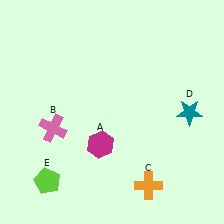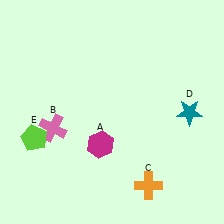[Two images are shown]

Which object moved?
The lime pentagon (E) moved up.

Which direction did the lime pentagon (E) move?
The lime pentagon (E) moved up.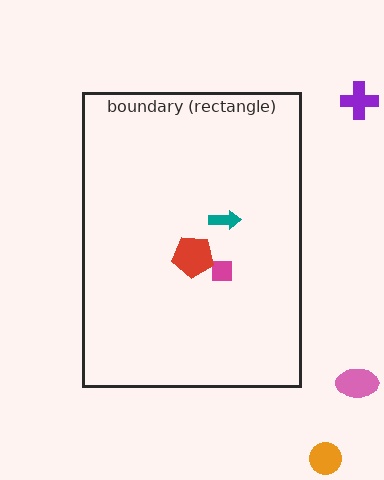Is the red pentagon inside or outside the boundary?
Inside.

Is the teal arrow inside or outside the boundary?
Inside.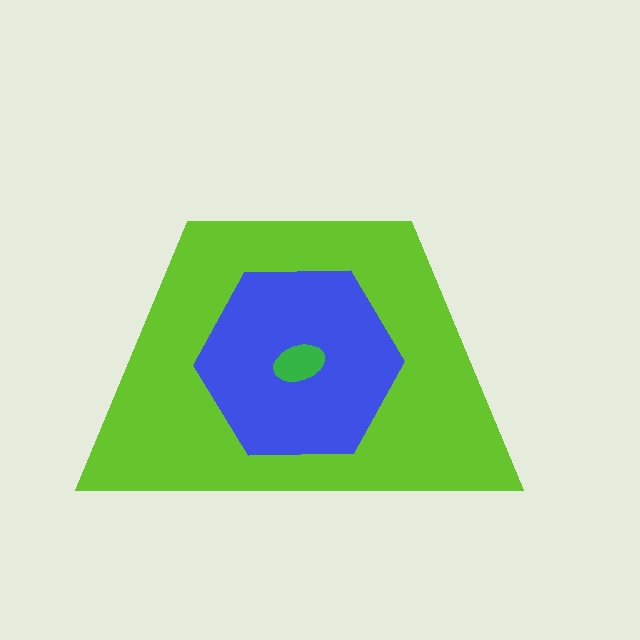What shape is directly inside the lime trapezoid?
The blue hexagon.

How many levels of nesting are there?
3.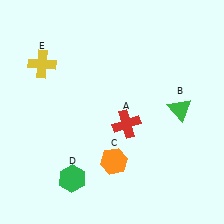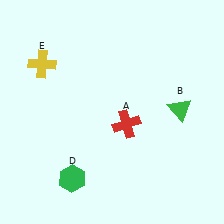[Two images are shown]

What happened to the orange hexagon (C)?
The orange hexagon (C) was removed in Image 2. It was in the bottom-right area of Image 1.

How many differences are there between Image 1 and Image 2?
There is 1 difference between the two images.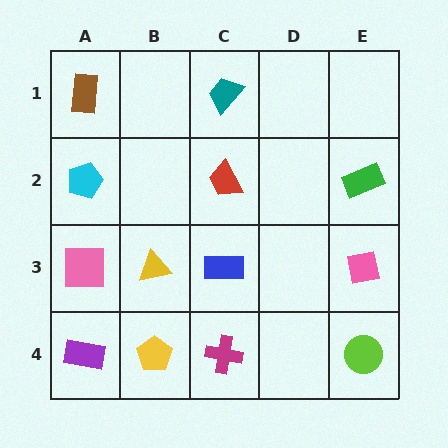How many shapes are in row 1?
2 shapes.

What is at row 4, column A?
A purple rectangle.